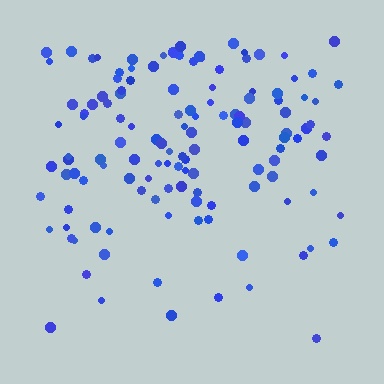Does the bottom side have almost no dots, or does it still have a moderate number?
Still a moderate number, just noticeably fewer than the top.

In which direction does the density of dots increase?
From bottom to top, with the top side densest.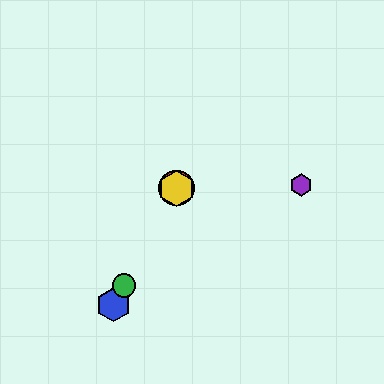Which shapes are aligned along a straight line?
The red circle, the blue hexagon, the green circle, the yellow hexagon are aligned along a straight line.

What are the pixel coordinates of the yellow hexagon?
The yellow hexagon is at (176, 188).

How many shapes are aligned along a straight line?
4 shapes (the red circle, the blue hexagon, the green circle, the yellow hexagon) are aligned along a straight line.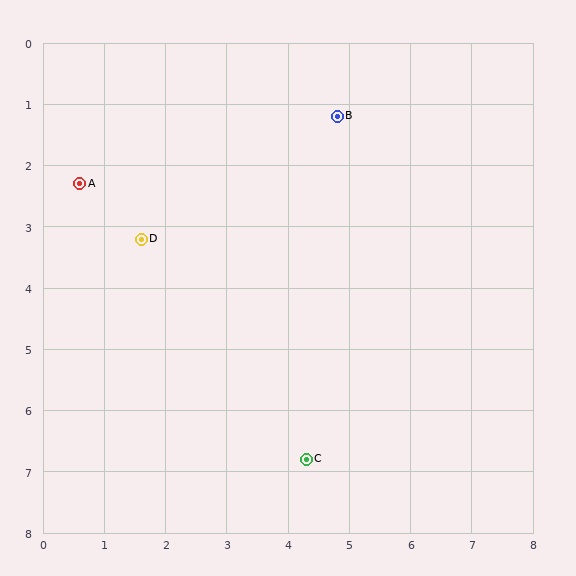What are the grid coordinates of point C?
Point C is at approximately (4.3, 6.8).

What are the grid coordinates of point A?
Point A is at approximately (0.6, 2.3).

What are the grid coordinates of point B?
Point B is at approximately (4.8, 1.2).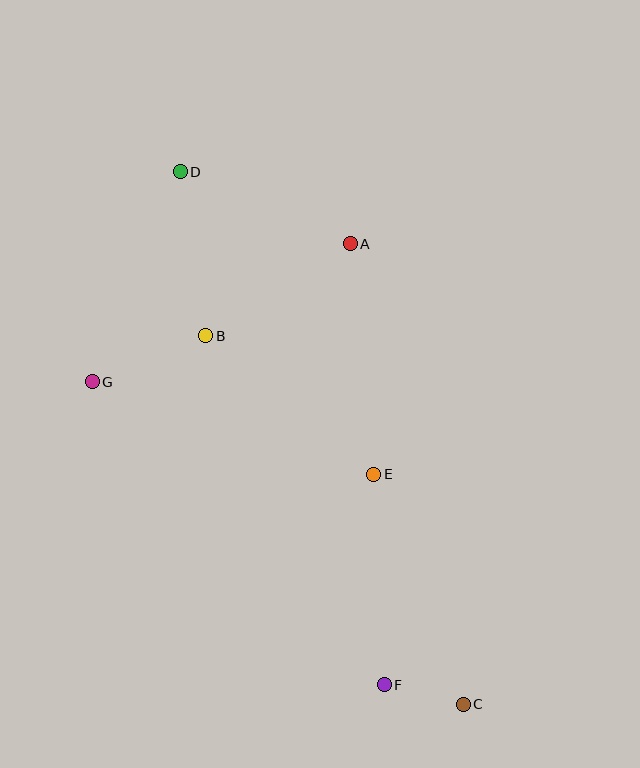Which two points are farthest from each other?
Points C and D are farthest from each other.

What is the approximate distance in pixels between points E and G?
The distance between E and G is approximately 297 pixels.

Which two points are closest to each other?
Points C and F are closest to each other.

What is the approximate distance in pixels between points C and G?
The distance between C and G is approximately 492 pixels.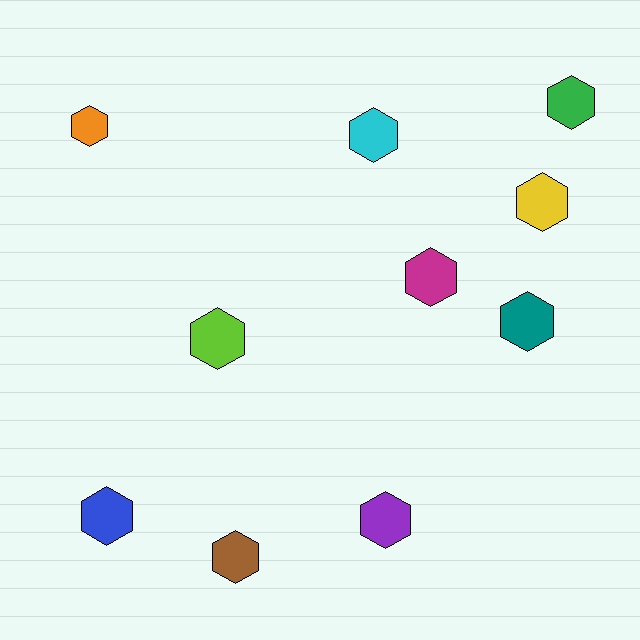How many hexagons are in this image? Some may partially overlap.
There are 10 hexagons.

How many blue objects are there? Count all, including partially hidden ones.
There is 1 blue object.